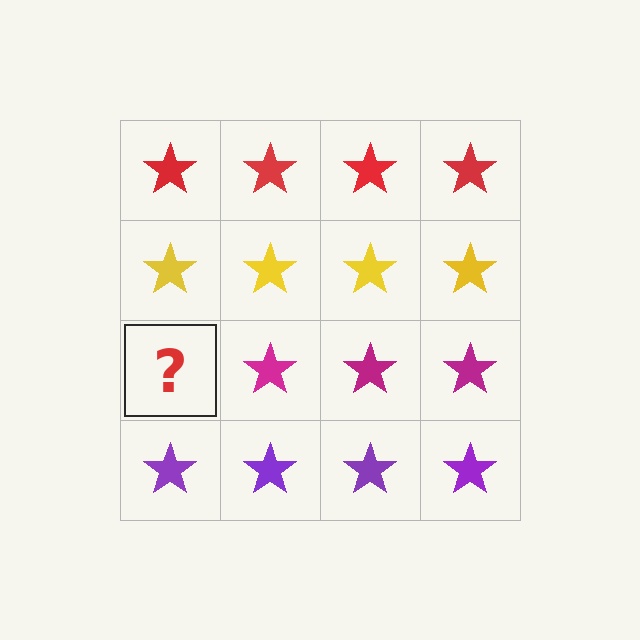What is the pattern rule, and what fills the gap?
The rule is that each row has a consistent color. The gap should be filled with a magenta star.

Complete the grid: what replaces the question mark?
The question mark should be replaced with a magenta star.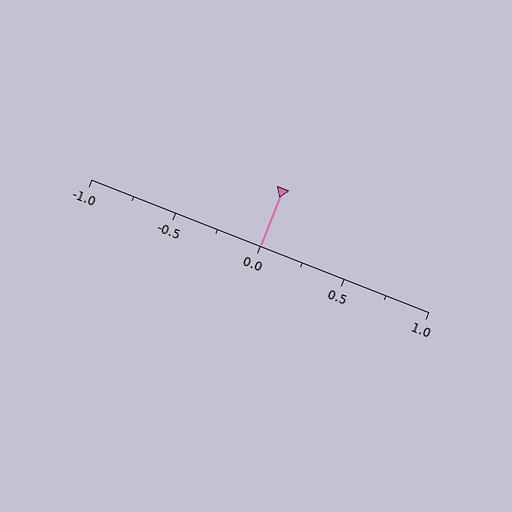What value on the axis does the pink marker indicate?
The marker indicates approximately 0.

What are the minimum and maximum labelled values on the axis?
The axis runs from -1.0 to 1.0.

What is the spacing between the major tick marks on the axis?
The major ticks are spaced 0.5 apart.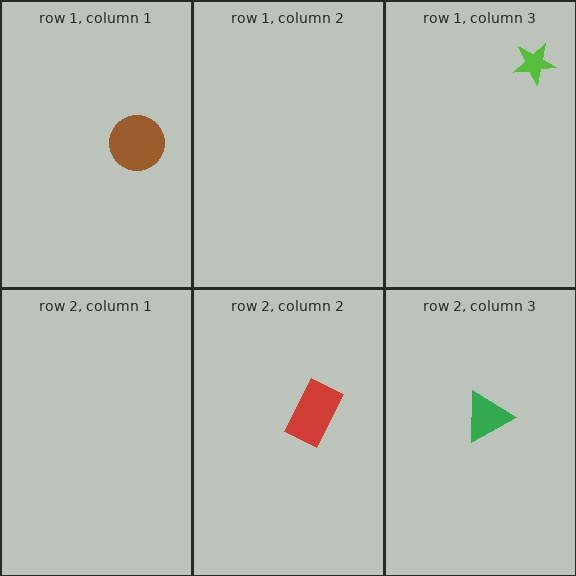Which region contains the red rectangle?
The row 2, column 2 region.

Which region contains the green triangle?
The row 2, column 3 region.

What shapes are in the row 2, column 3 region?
The green triangle.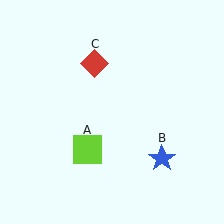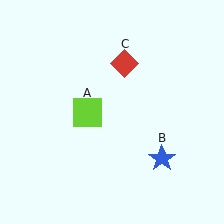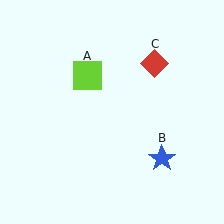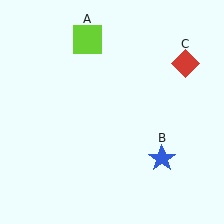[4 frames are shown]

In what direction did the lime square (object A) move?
The lime square (object A) moved up.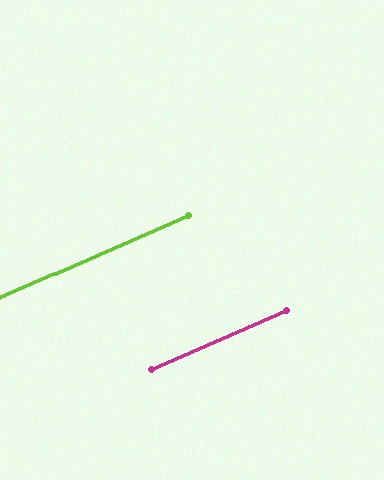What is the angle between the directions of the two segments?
Approximately 0 degrees.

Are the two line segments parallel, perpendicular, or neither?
Parallel — their directions differ by only 0.2°.